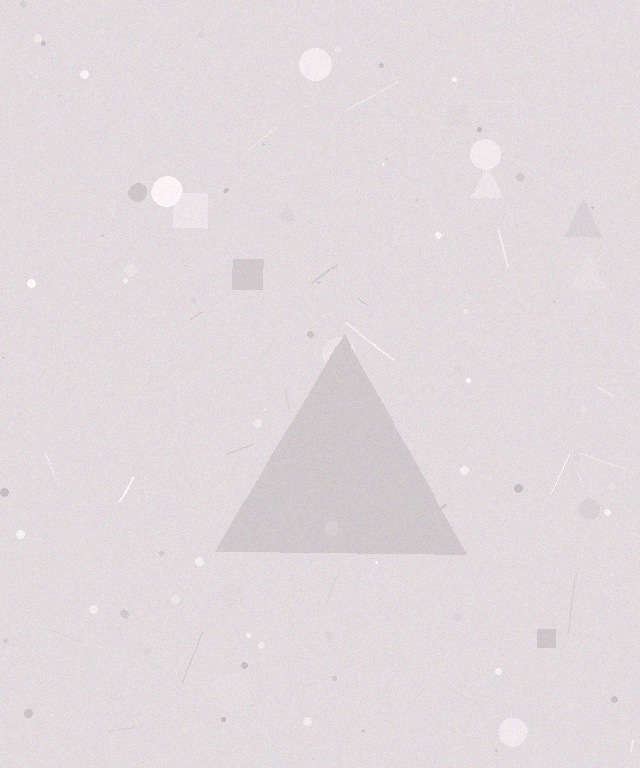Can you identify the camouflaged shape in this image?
The camouflaged shape is a triangle.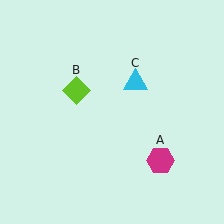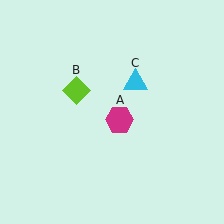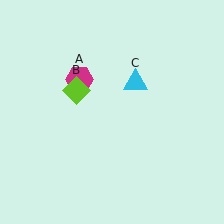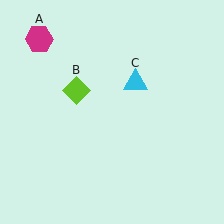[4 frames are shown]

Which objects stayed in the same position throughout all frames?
Lime diamond (object B) and cyan triangle (object C) remained stationary.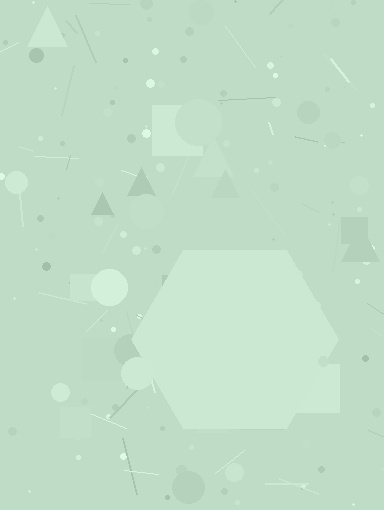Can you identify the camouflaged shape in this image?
The camouflaged shape is a hexagon.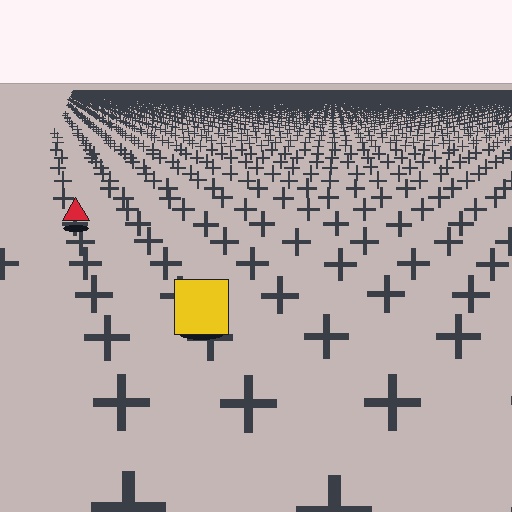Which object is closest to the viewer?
The yellow square is closest. The texture marks near it are larger and more spread out.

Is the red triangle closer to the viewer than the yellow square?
No. The yellow square is closer — you can tell from the texture gradient: the ground texture is coarser near it.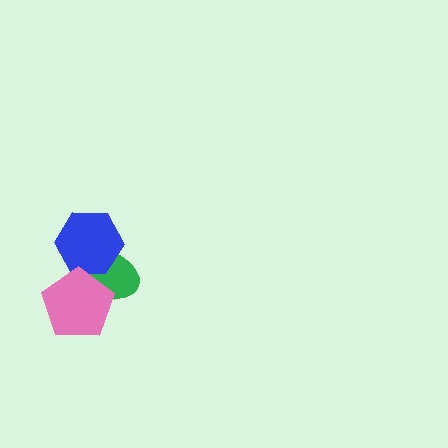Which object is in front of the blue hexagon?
The pink pentagon is in front of the blue hexagon.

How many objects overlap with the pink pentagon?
2 objects overlap with the pink pentagon.